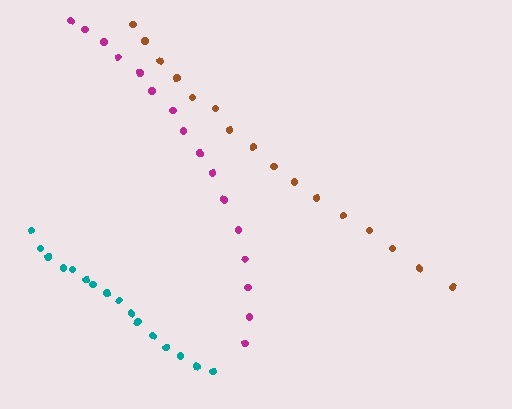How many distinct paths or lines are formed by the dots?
There are 3 distinct paths.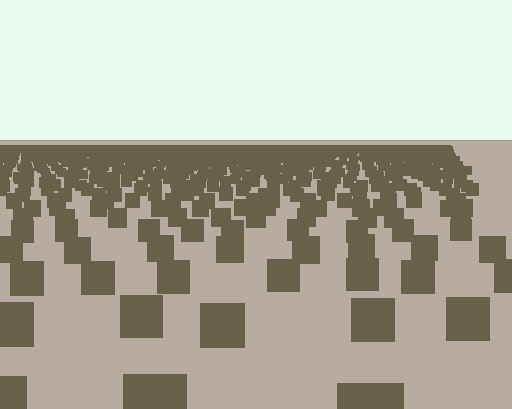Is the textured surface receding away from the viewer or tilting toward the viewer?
The surface is receding away from the viewer. Texture elements get smaller and denser toward the top.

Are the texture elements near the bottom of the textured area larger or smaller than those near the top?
Larger. Near the bottom, elements are closer to the viewer and appear at a bigger on-screen size.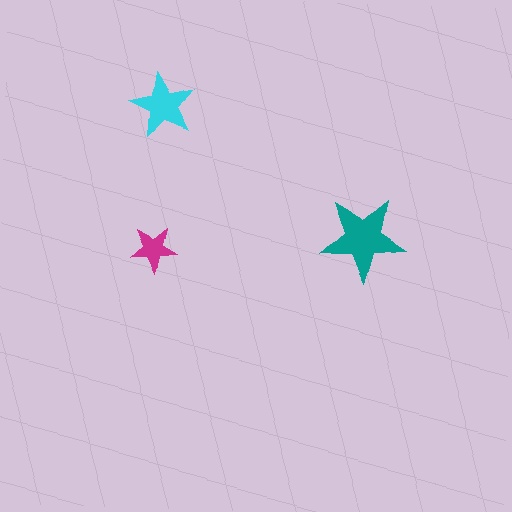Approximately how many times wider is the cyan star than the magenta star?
About 1.5 times wider.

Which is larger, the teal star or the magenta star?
The teal one.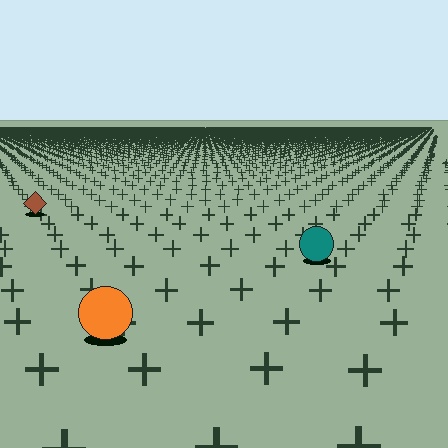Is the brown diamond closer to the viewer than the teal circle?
No. The teal circle is closer — you can tell from the texture gradient: the ground texture is coarser near it.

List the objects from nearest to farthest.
From nearest to farthest: the orange circle, the teal circle, the brown diamond.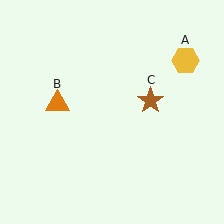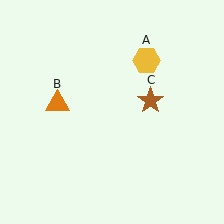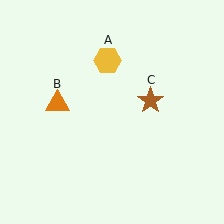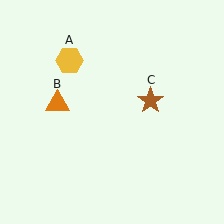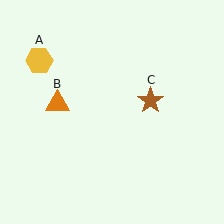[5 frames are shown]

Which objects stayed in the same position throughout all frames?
Orange triangle (object B) and brown star (object C) remained stationary.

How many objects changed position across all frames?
1 object changed position: yellow hexagon (object A).